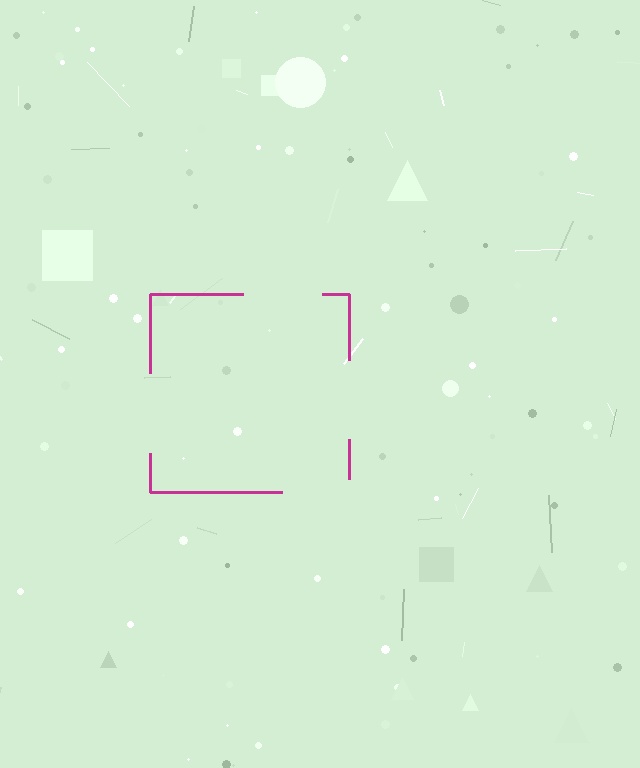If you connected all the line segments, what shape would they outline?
They would outline a square.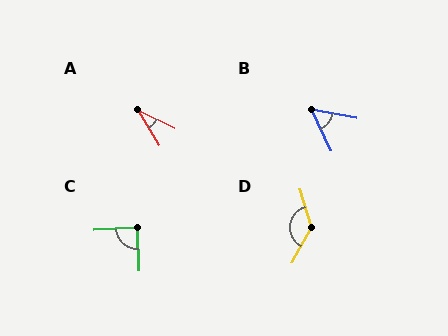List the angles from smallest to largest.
A (32°), B (54°), C (89°), D (134°).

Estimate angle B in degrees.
Approximately 54 degrees.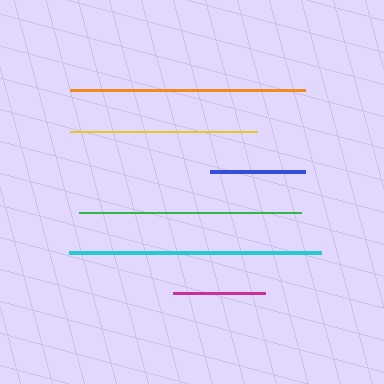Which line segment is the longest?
The cyan line is the longest at approximately 252 pixels.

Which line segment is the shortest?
The magenta line is the shortest at approximately 92 pixels.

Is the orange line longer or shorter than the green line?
The orange line is longer than the green line.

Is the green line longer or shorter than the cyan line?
The cyan line is longer than the green line.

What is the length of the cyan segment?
The cyan segment is approximately 252 pixels long.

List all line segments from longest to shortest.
From longest to shortest: cyan, orange, green, yellow, blue, magenta.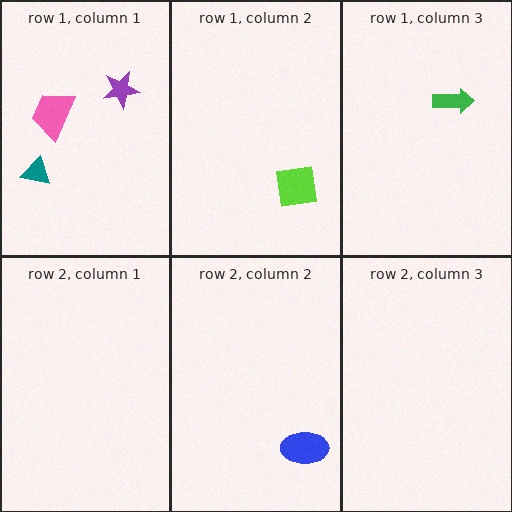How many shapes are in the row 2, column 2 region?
1.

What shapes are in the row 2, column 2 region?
The blue ellipse.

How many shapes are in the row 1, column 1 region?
3.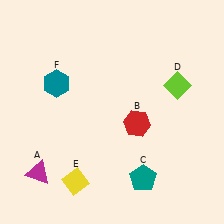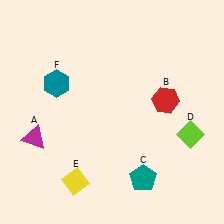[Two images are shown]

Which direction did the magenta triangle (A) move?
The magenta triangle (A) moved up.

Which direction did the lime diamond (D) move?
The lime diamond (D) moved down.